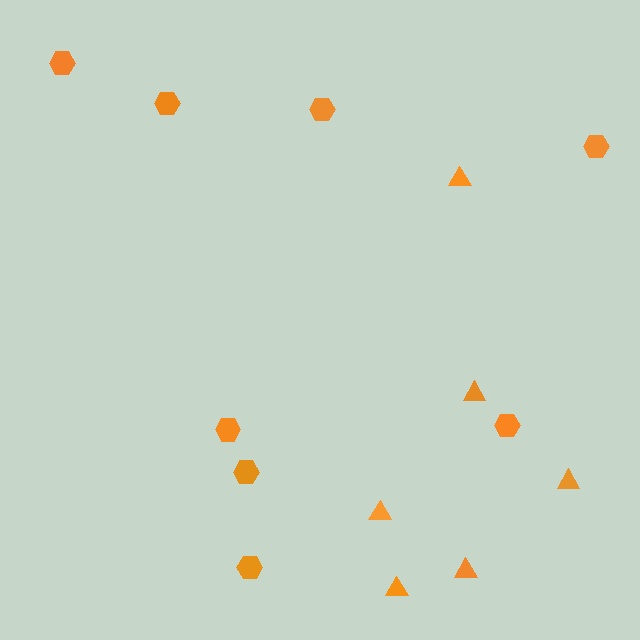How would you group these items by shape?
There are 2 groups: one group of hexagons (8) and one group of triangles (6).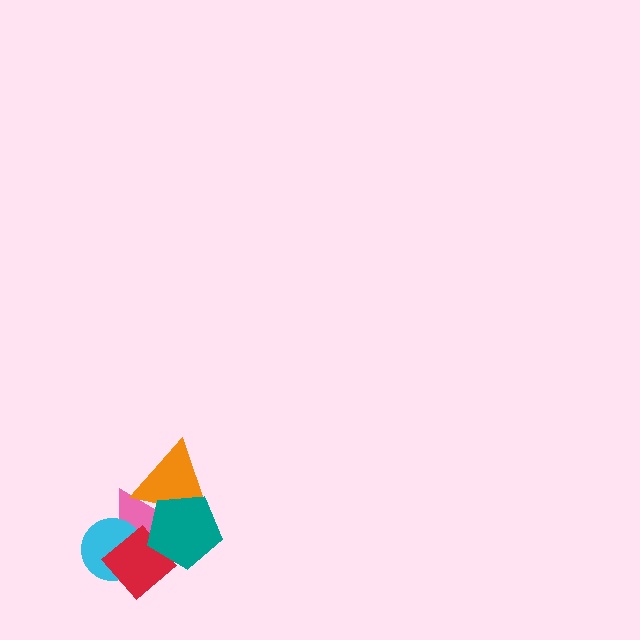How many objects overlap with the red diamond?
3 objects overlap with the red diamond.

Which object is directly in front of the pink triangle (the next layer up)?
The cyan circle is directly in front of the pink triangle.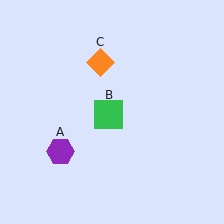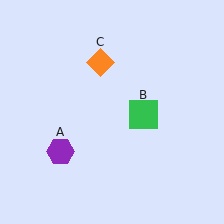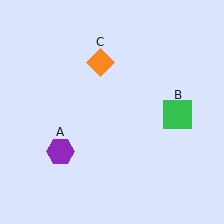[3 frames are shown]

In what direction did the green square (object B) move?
The green square (object B) moved right.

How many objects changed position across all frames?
1 object changed position: green square (object B).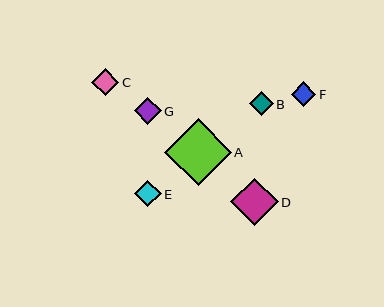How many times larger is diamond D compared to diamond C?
Diamond D is approximately 1.8 times the size of diamond C.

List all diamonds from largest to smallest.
From largest to smallest: A, D, C, G, E, F, B.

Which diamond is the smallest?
Diamond B is the smallest with a size of approximately 23 pixels.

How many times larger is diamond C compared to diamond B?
Diamond C is approximately 1.2 times the size of diamond B.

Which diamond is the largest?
Diamond A is the largest with a size of approximately 67 pixels.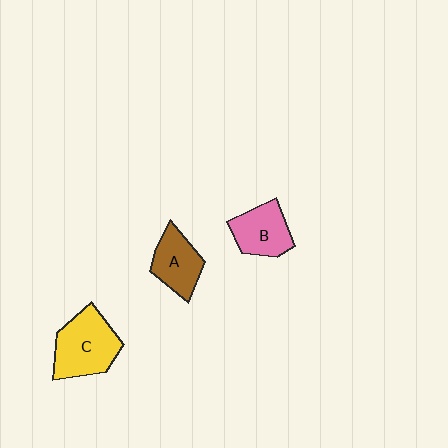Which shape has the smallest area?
Shape A (brown).